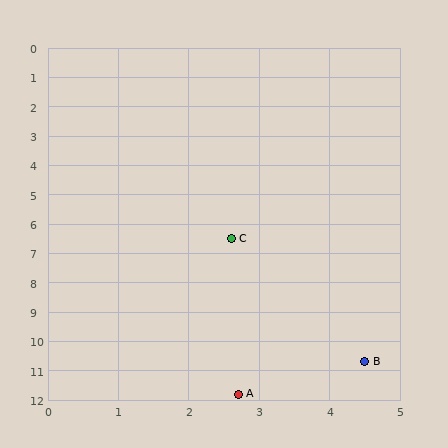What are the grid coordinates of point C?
Point C is at approximately (2.6, 6.5).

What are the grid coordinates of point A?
Point A is at approximately (2.7, 11.8).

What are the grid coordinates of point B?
Point B is at approximately (4.5, 10.7).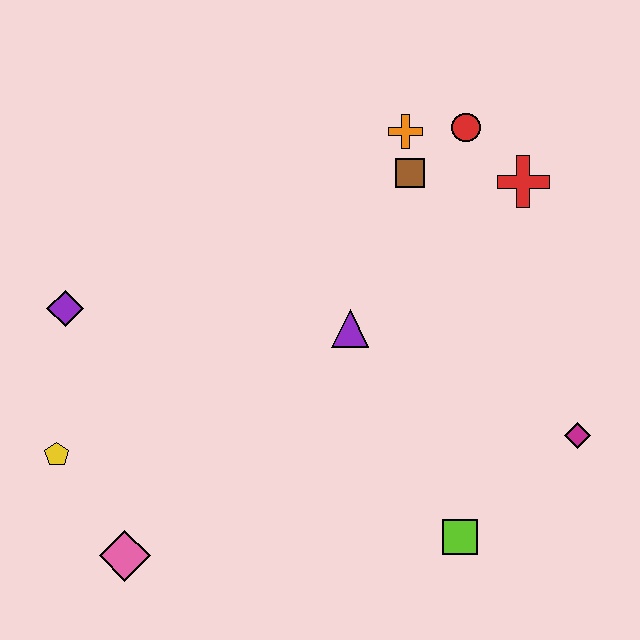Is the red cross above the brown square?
No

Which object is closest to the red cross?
The red circle is closest to the red cross.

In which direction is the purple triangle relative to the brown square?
The purple triangle is below the brown square.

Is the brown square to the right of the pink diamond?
Yes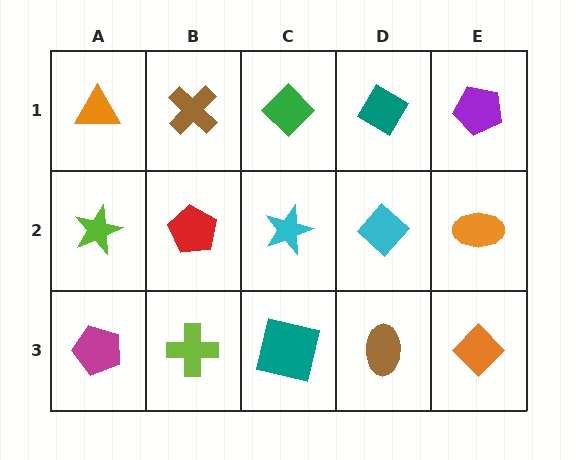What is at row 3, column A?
A magenta pentagon.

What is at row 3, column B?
A lime cross.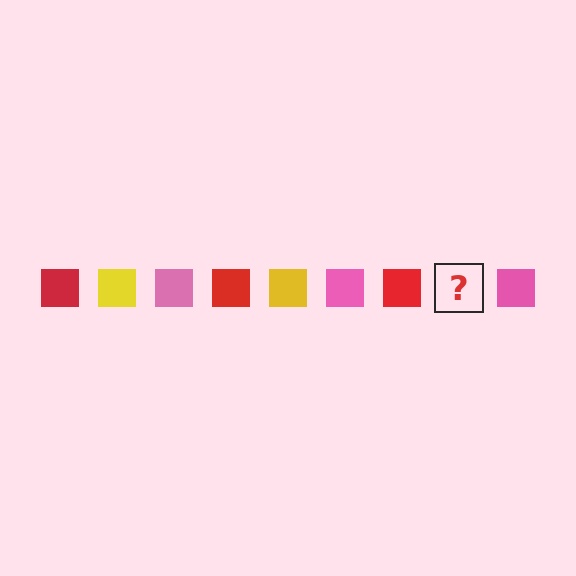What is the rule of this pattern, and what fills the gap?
The rule is that the pattern cycles through red, yellow, pink squares. The gap should be filled with a yellow square.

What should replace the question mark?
The question mark should be replaced with a yellow square.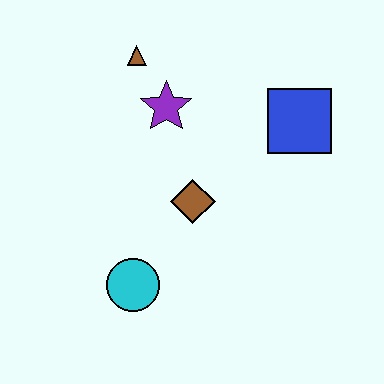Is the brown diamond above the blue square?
No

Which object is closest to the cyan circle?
The brown diamond is closest to the cyan circle.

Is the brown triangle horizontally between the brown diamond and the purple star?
No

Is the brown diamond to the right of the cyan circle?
Yes